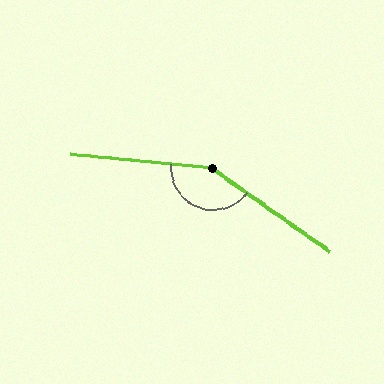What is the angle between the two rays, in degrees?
Approximately 150 degrees.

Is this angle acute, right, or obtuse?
It is obtuse.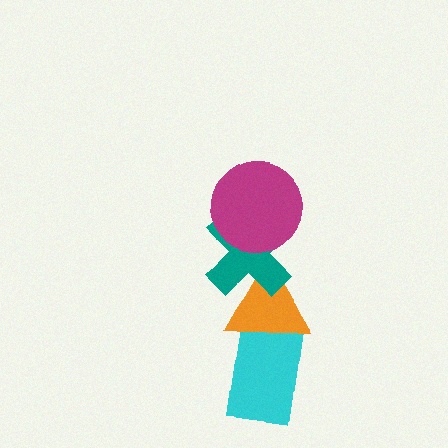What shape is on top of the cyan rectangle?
The orange triangle is on top of the cyan rectangle.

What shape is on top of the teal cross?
The magenta circle is on top of the teal cross.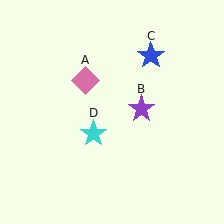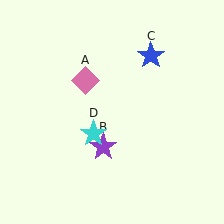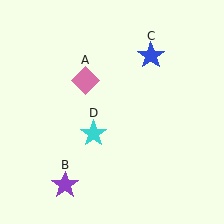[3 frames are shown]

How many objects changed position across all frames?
1 object changed position: purple star (object B).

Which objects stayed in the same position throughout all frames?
Pink diamond (object A) and blue star (object C) and cyan star (object D) remained stationary.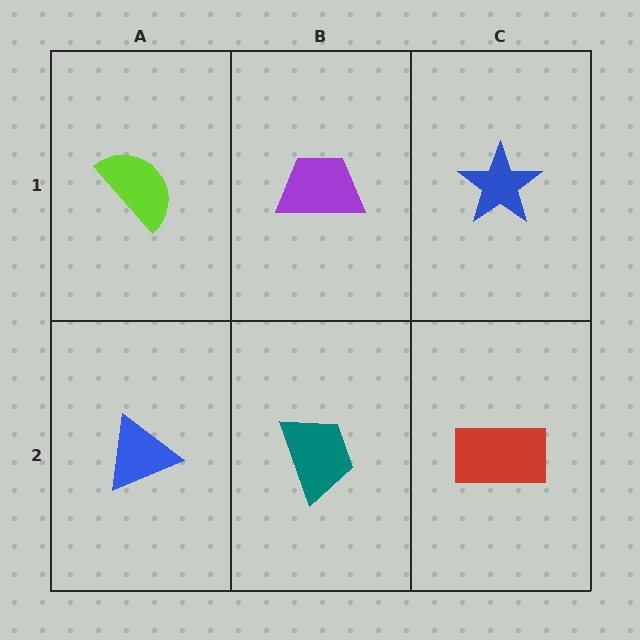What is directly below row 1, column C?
A red rectangle.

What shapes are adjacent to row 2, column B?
A purple trapezoid (row 1, column B), a blue triangle (row 2, column A), a red rectangle (row 2, column C).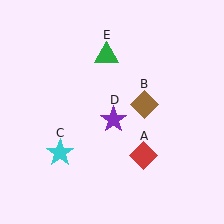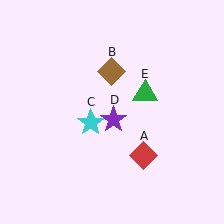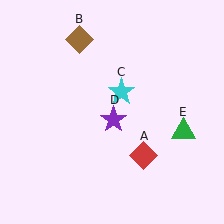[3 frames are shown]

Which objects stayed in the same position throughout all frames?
Red diamond (object A) and purple star (object D) remained stationary.